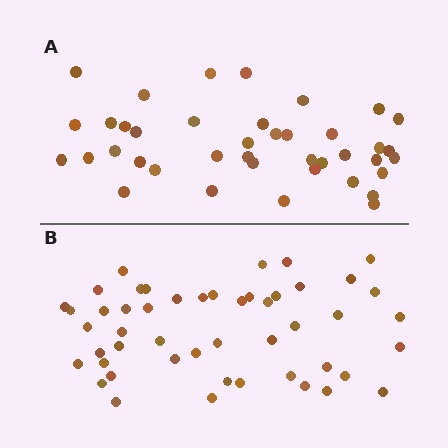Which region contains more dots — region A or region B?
Region B (the bottom region) has more dots.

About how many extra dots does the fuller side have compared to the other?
Region B has roughly 8 or so more dots than region A.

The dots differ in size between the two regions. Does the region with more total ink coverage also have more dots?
No. Region A has more total ink coverage because its dots are larger, but region B actually contains more individual dots. Total area can be misleading — the number of items is what matters here.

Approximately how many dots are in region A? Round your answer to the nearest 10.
About 40 dots.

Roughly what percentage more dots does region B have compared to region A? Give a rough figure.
About 20% more.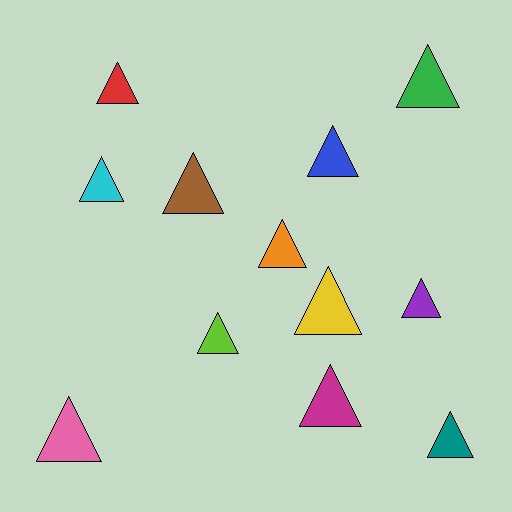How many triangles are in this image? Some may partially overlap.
There are 12 triangles.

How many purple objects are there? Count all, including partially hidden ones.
There is 1 purple object.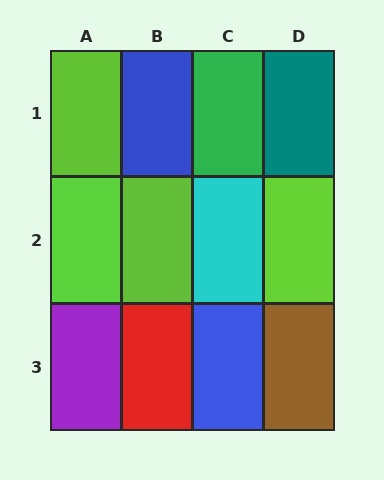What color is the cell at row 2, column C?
Cyan.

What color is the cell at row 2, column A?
Lime.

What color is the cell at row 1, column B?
Blue.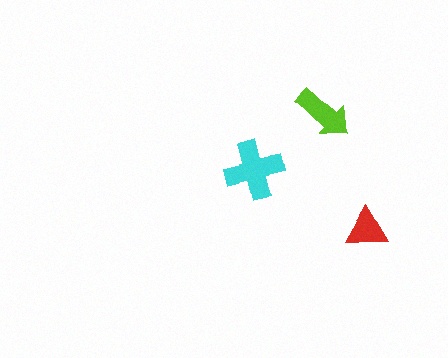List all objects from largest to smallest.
The cyan cross, the lime arrow, the red triangle.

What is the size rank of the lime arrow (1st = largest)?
2nd.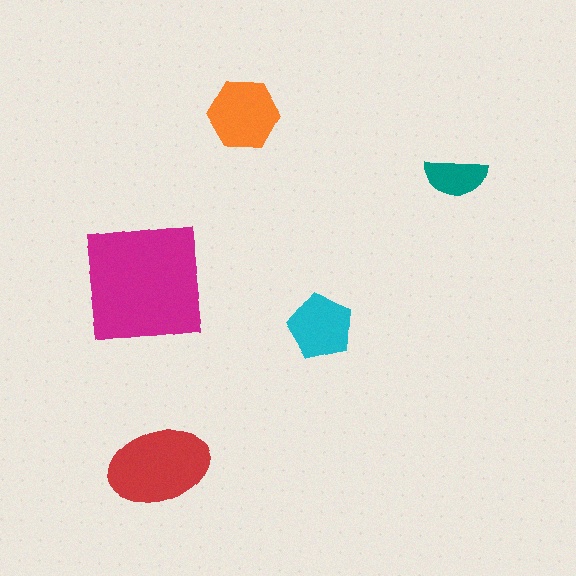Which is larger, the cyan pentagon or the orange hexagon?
The orange hexagon.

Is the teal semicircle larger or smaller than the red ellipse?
Smaller.